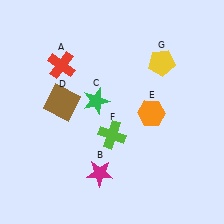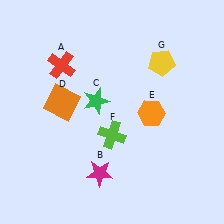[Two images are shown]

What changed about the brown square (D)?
In Image 1, D is brown. In Image 2, it changed to orange.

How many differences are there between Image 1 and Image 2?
There is 1 difference between the two images.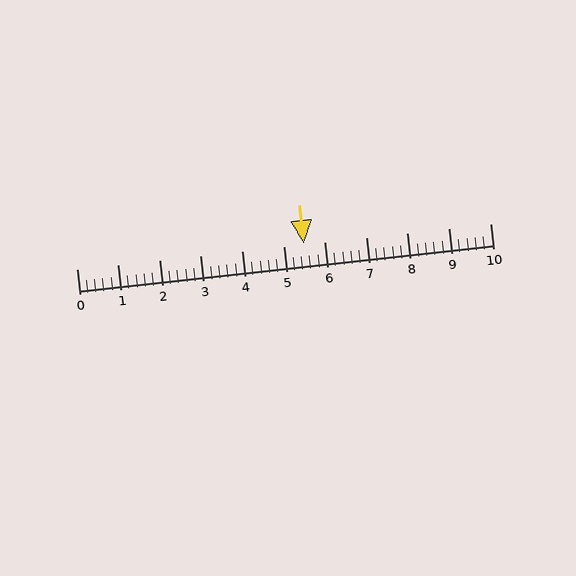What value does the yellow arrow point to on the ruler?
The yellow arrow points to approximately 5.5.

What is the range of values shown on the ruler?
The ruler shows values from 0 to 10.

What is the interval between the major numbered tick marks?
The major tick marks are spaced 1 units apart.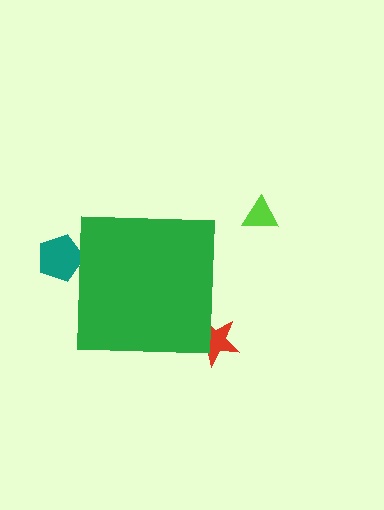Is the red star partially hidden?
Yes, the red star is partially hidden behind the green square.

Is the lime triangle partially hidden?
No, the lime triangle is fully visible.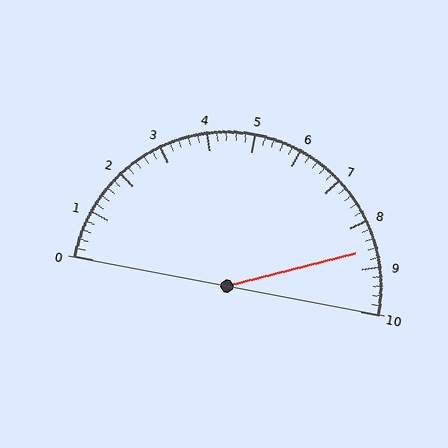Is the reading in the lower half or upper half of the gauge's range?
The reading is in the upper half of the range (0 to 10).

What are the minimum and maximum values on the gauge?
The gauge ranges from 0 to 10.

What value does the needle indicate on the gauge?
The needle indicates approximately 8.6.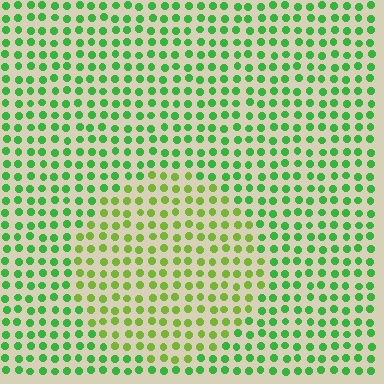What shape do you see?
I see a circle.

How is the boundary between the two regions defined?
The boundary is defined purely by a slight shift in hue (about 34 degrees). Spacing, size, and orientation are identical on both sides.